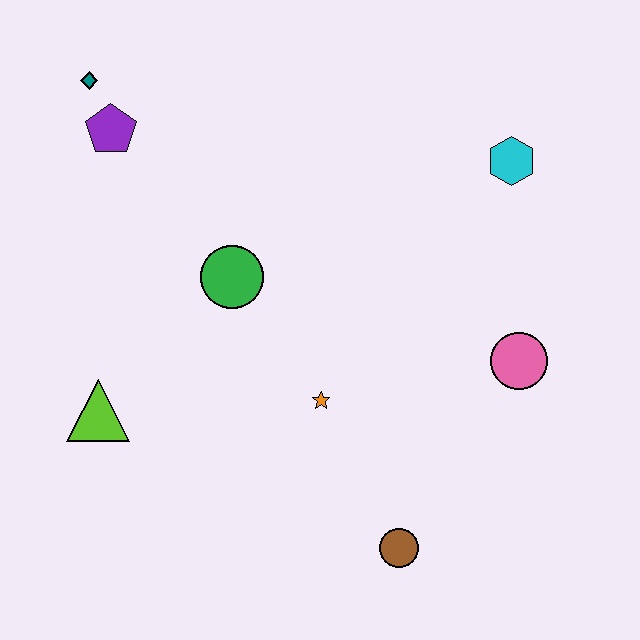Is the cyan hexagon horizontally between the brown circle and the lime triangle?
No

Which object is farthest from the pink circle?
The teal diamond is farthest from the pink circle.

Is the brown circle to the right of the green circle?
Yes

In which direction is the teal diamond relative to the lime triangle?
The teal diamond is above the lime triangle.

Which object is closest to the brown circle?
The orange star is closest to the brown circle.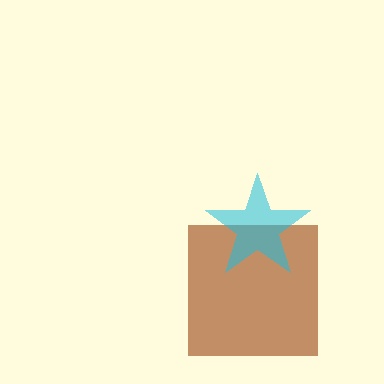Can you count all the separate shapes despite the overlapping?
Yes, there are 2 separate shapes.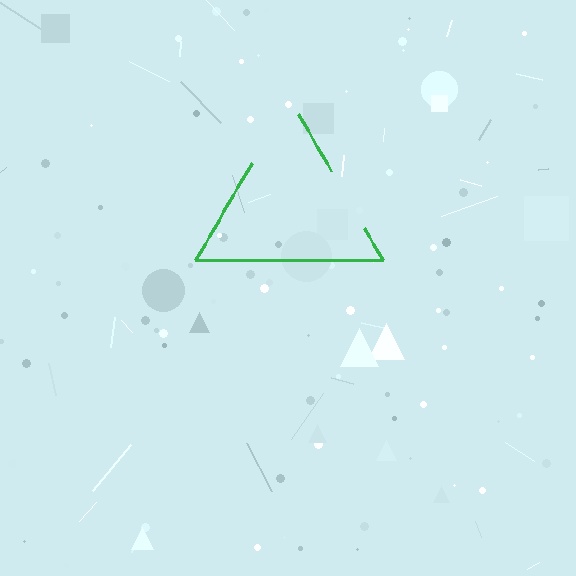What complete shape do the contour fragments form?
The contour fragments form a triangle.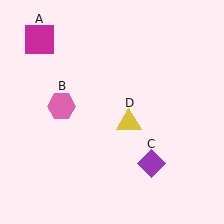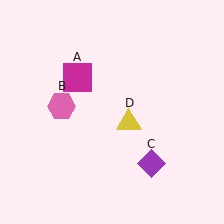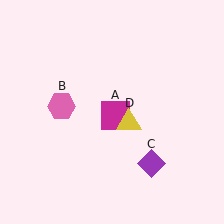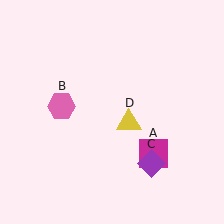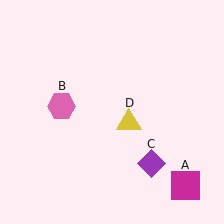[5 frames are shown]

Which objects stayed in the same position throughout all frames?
Pink hexagon (object B) and purple diamond (object C) and yellow triangle (object D) remained stationary.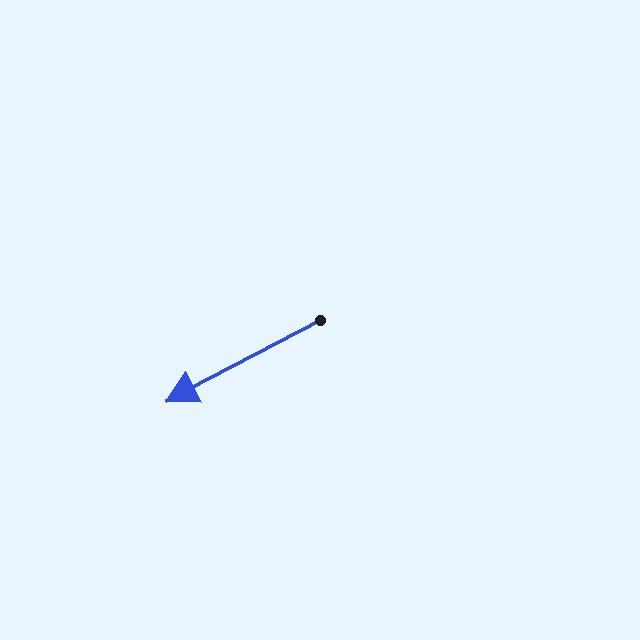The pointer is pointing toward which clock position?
Roughly 8 o'clock.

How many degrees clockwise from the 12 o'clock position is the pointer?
Approximately 242 degrees.